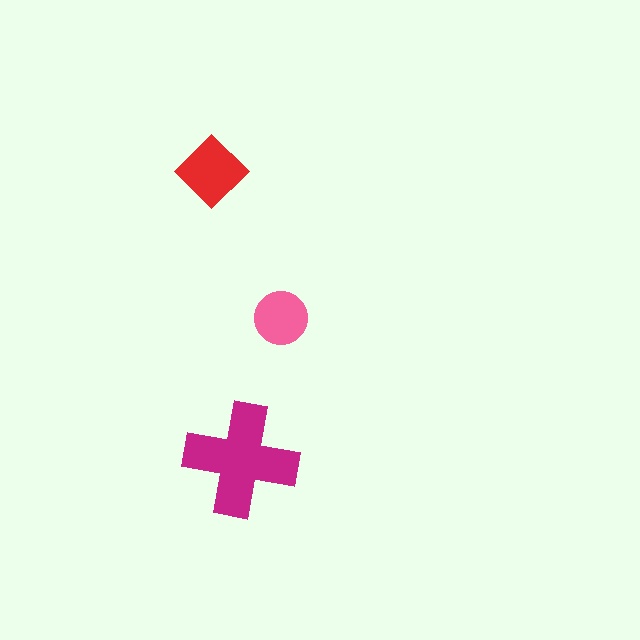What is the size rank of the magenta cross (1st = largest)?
1st.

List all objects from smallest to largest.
The pink circle, the red diamond, the magenta cross.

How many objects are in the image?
There are 3 objects in the image.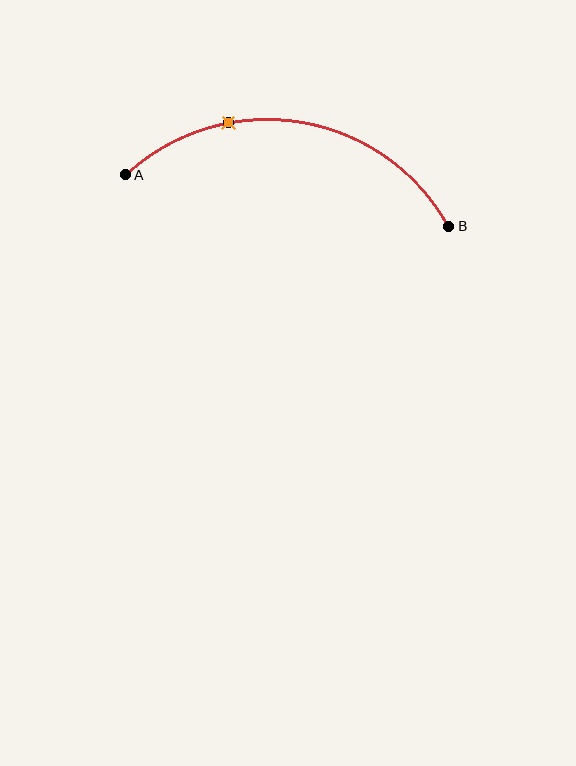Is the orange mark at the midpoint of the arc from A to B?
No. The orange mark lies on the arc but is closer to endpoint A. The arc midpoint would be at the point on the curve equidistant along the arc from both A and B.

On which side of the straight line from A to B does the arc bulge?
The arc bulges above the straight line connecting A and B.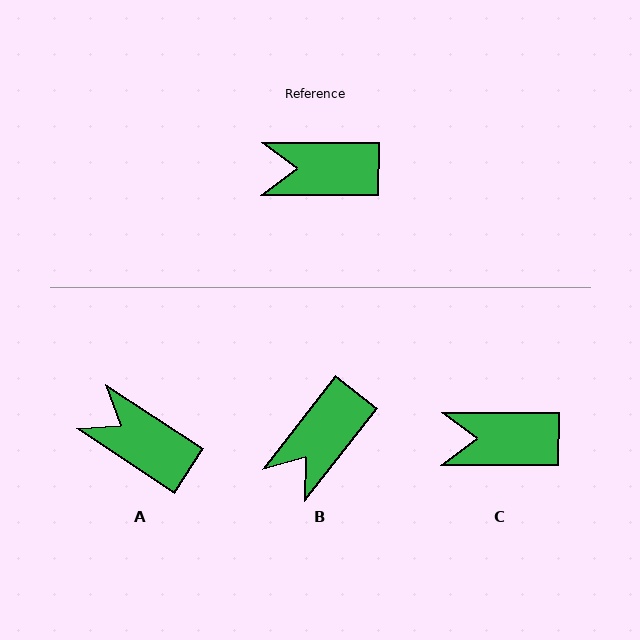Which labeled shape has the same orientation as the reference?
C.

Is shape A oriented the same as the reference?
No, it is off by about 33 degrees.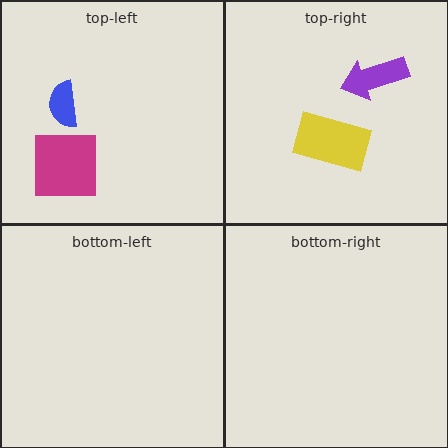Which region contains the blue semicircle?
The top-left region.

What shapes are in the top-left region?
The magenta square, the blue semicircle.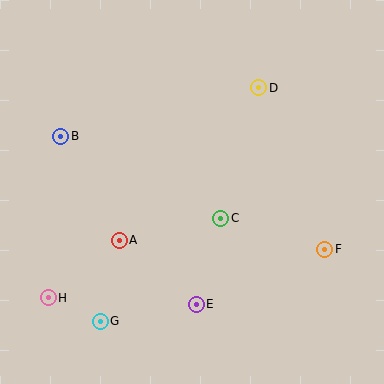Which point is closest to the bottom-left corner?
Point H is closest to the bottom-left corner.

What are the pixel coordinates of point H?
Point H is at (48, 298).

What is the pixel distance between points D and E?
The distance between D and E is 225 pixels.